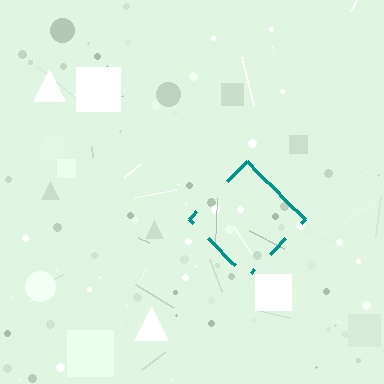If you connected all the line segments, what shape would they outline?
They would outline a diamond.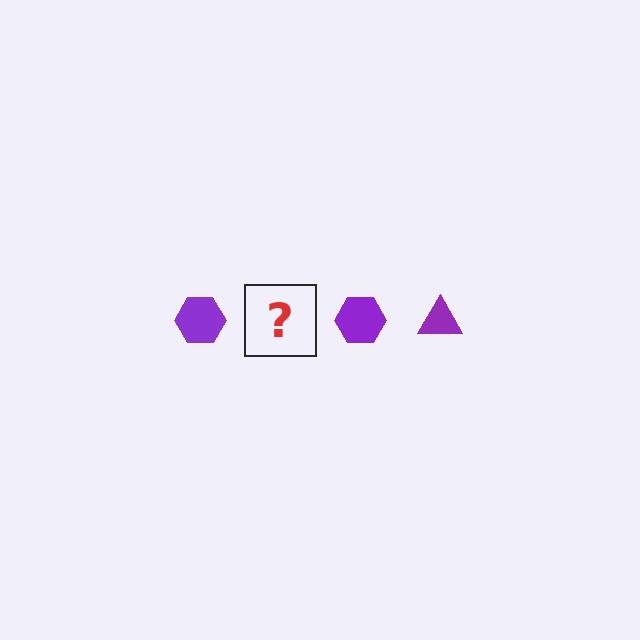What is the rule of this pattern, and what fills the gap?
The rule is that the pattern cycles through hexagon, triangle shapes in purple. The gap should be filled with a purple triangle.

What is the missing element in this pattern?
The missing element is a purple triangle.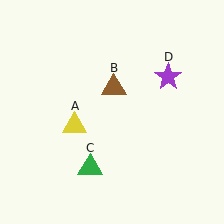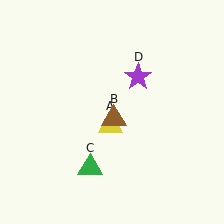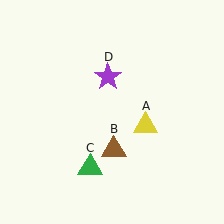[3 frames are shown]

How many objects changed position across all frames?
3 objects changed position: yellow triangle (object A), brown triangle (object B), purple star (object D).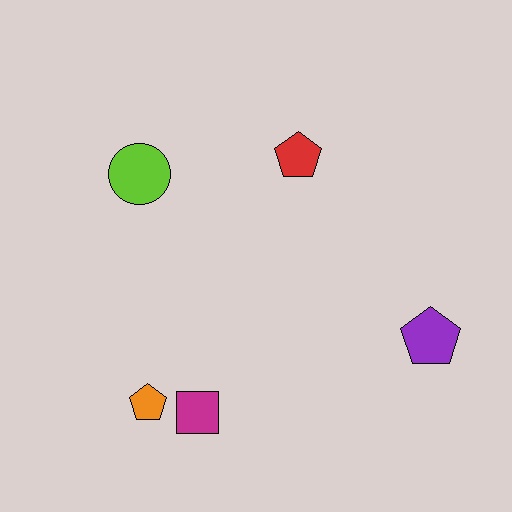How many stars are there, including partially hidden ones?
There are no stars.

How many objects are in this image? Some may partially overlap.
There are 5 objects.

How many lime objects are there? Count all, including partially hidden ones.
There is 1 lime object.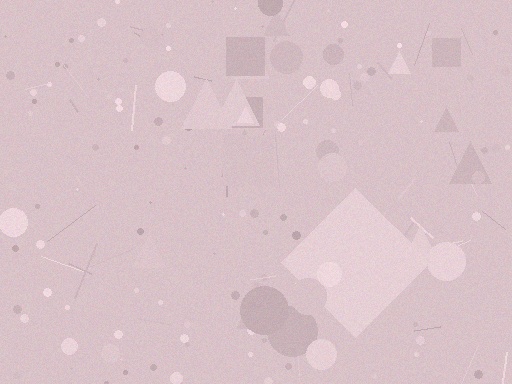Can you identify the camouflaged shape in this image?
The camouflaged shape is a diamond.